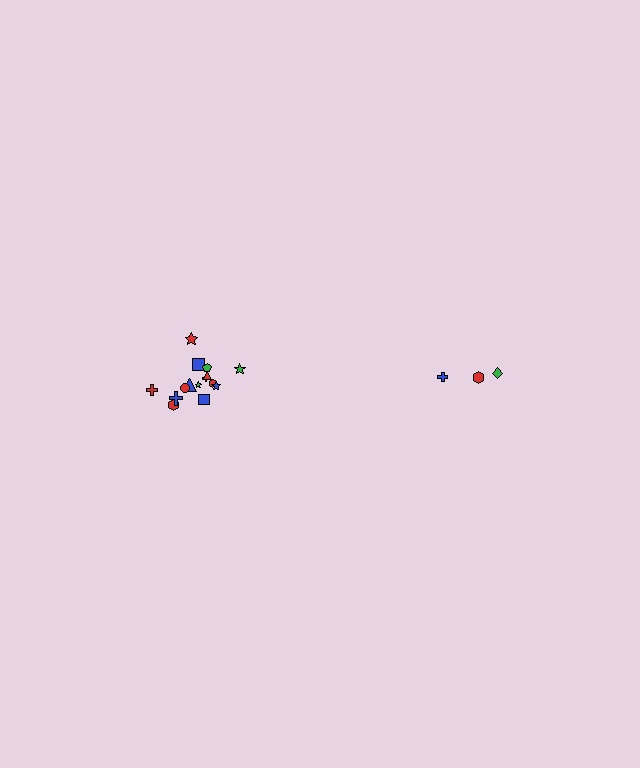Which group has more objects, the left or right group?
The left group.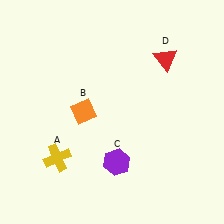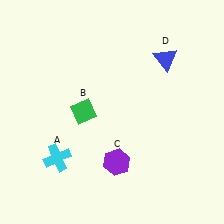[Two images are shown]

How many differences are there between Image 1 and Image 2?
There are 3 differences between the two images.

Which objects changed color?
A changed from yellow to cyan. B changed from orange to green. D changed from red to blue.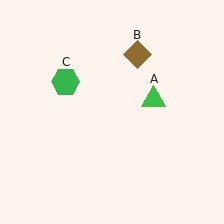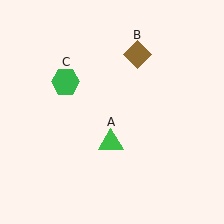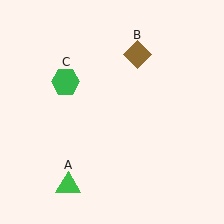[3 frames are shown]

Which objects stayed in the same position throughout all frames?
Brown diamond (object B) and green hexagon (object C) remained stationary.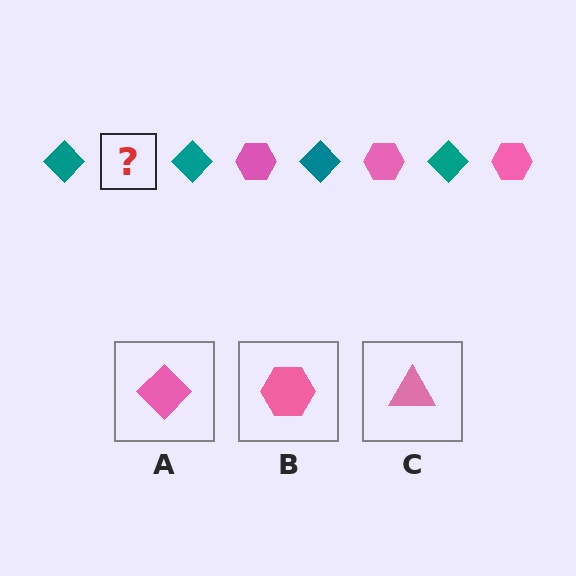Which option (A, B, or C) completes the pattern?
B.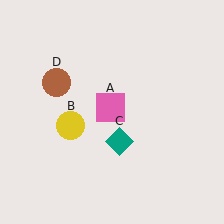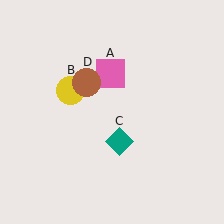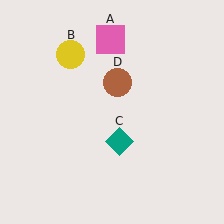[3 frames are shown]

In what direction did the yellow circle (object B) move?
The yellow circle (object B) moved up.